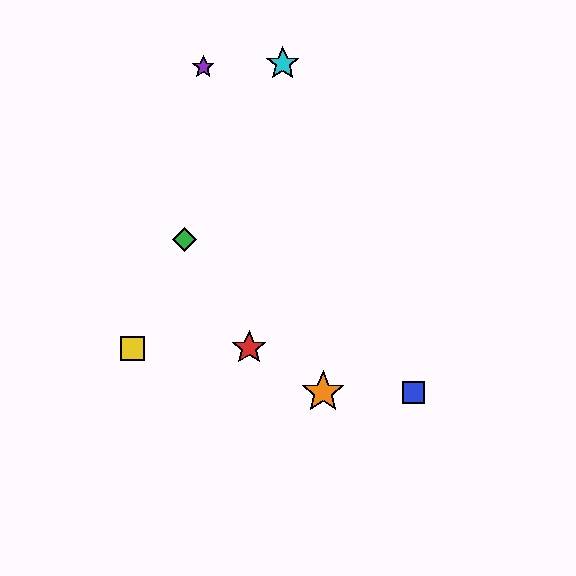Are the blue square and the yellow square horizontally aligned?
No, the blue square is at y≈392 and the yellow square is at y≈348.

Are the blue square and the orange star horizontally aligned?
Yes, both are at y≈392.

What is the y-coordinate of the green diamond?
The green diamond is at y≈240.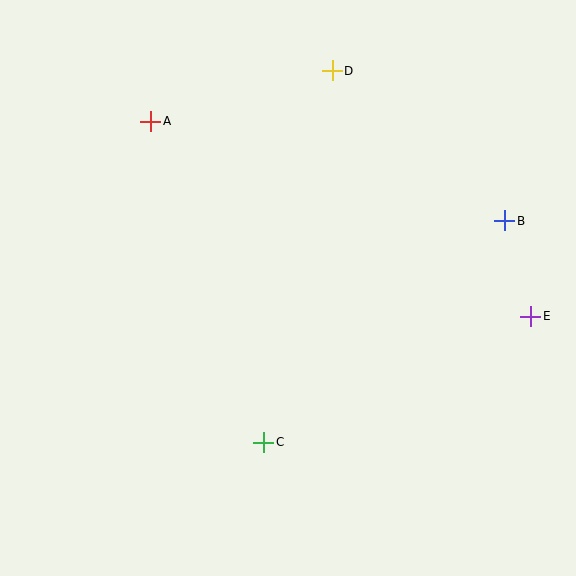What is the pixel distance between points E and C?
The distance between E and C is 295 pixels.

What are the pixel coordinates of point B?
Point B is at (505, 221).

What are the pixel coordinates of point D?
Point D is at (332, 71).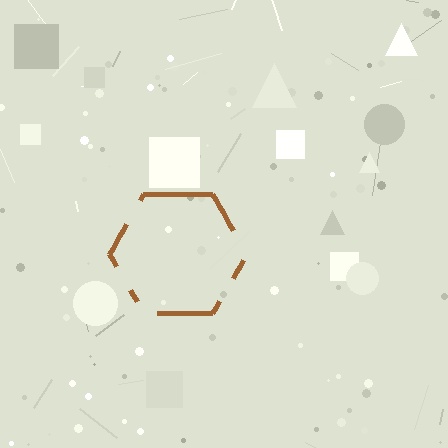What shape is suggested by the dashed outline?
The dashed outline suggests a hexagon.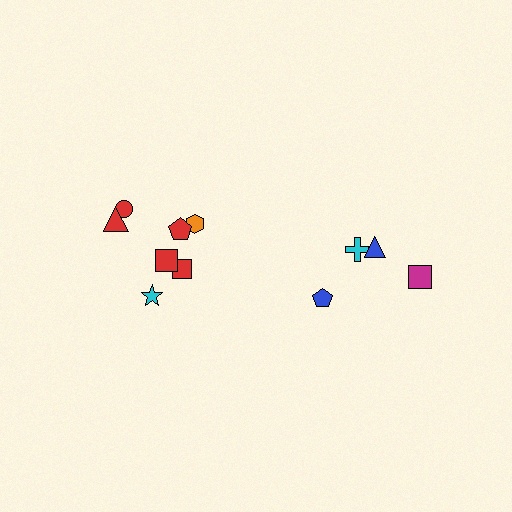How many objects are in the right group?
There are 4 objects.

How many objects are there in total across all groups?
There are 11 objects.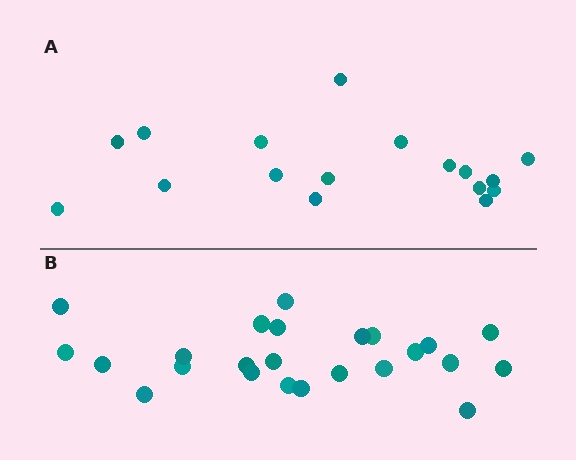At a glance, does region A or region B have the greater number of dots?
Region B (the bottom region) has more dots.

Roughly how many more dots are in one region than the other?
Region B has roughly 8 or so more dots than region A.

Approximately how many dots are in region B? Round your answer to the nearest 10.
About 20 dots. (The exact count is 24, which rounds to 20.)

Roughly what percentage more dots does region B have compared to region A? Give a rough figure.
About 40% more.